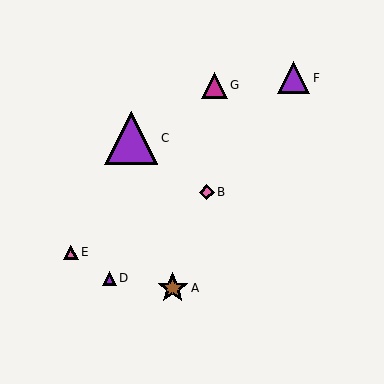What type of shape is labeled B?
Shape B is a pink diamond.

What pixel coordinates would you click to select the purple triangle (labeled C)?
Click at (131, 138) to select the purple triangle C.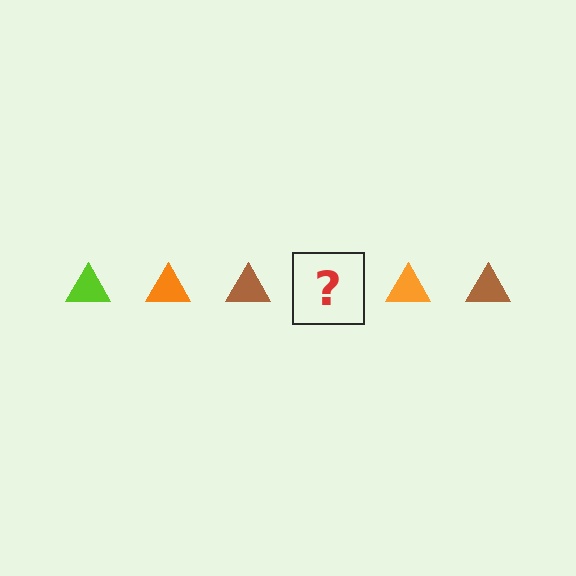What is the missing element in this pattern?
The missing element is a lime triangle.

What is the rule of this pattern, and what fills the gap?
The rule is that the pattern cycles through lime, orange, brown triangles. The gap should be filled with a lime triangle.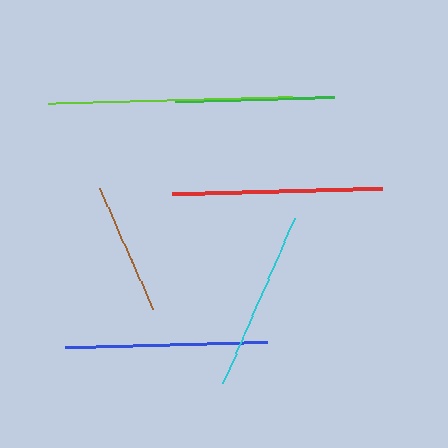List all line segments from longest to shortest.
From longest to shortest: lime, red, blue, cyan, green, brown.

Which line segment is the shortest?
The brown line is the shortest at approximately 132 pixels.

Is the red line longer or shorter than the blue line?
The red line is longer than the blue line.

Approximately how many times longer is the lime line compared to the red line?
The lime line is approximately 1.2 times the length of the red line.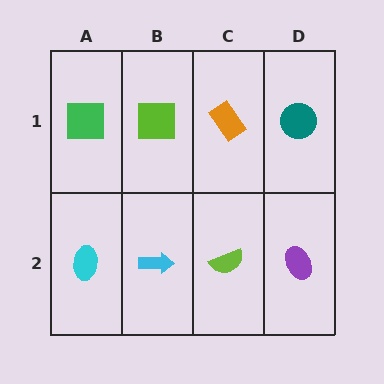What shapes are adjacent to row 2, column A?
A green square (row 1, column A), a cyan arrow (row 2, column B).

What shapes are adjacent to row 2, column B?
A lime square (row 1, column B), a cyan ellipse (row 2, column A), a lime semicircle (row 2, column C).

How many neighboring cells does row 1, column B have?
3.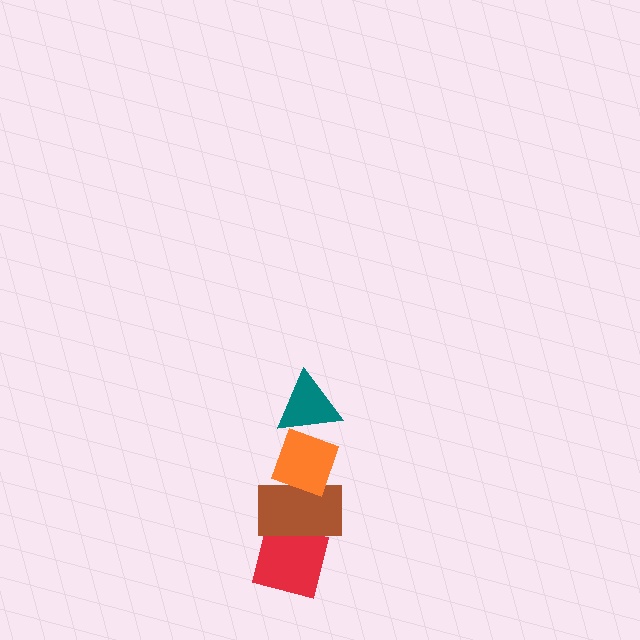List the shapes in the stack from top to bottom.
From top to bottom: the teal triangle, the orange diamond, the brown rectangle, the red square.